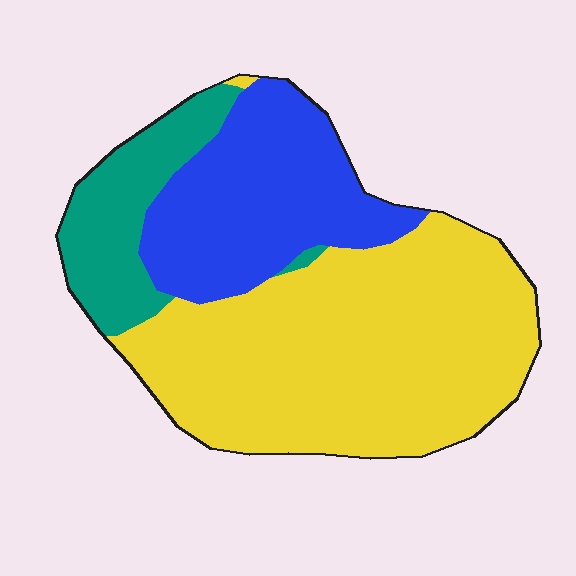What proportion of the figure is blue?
Blue covers around 30% of the figure.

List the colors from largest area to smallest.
From largest to smallest: yellow, blue, teal.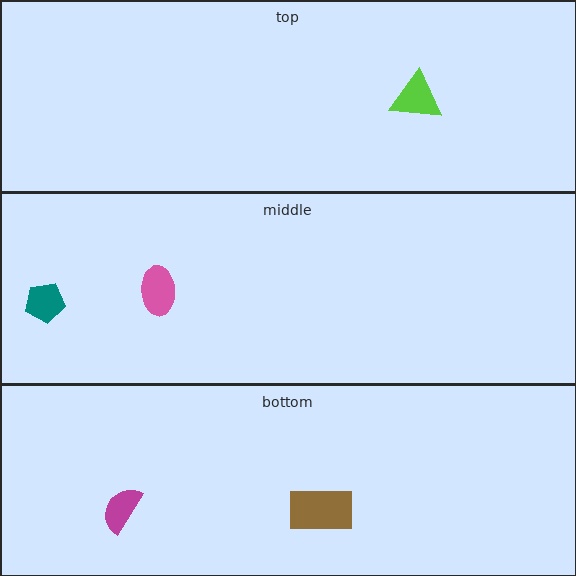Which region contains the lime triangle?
The top region.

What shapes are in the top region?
The lime triangle.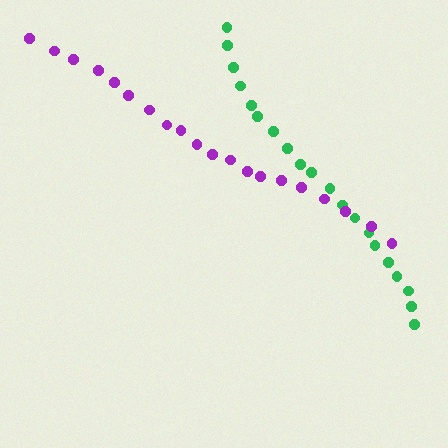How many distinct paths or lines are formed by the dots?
There are 2 distinct paths.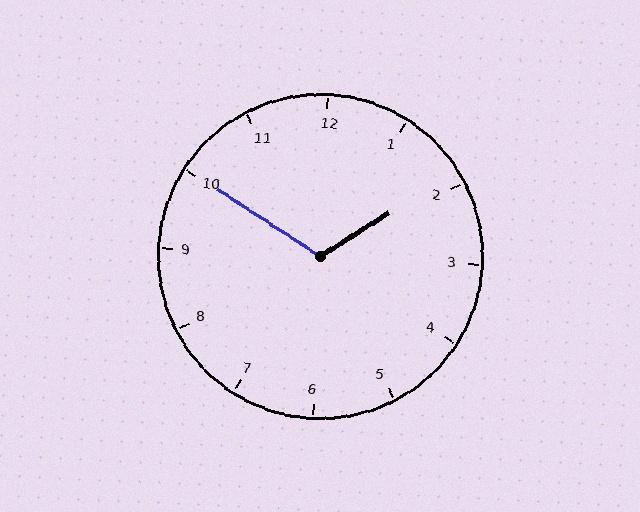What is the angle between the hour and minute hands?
Approximately 115 degrees.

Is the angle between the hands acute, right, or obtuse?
It is obtuse.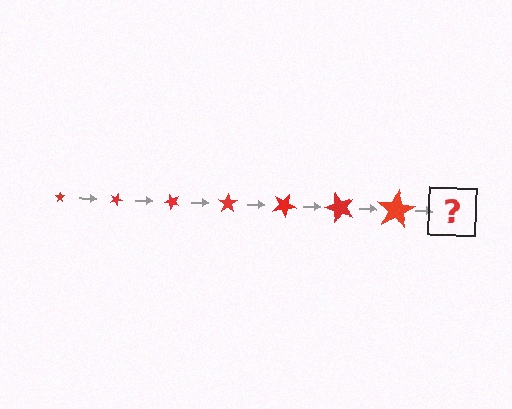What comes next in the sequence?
The next element should be a star, larger than the previous one and rotated 175 degrees from the start.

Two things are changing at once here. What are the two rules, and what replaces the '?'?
The two rules are that the star grows larger each step and it rotates 25 degrees each step. The '?' should be a star, larger than the previous one and rotated 175 degrees from the start.